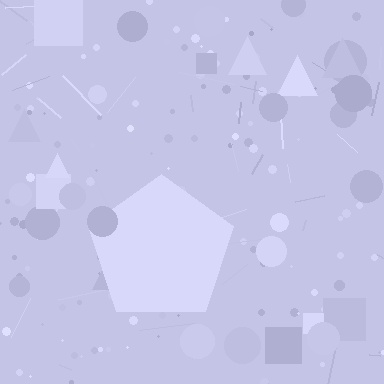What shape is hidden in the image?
A pentagon is hidden in the image.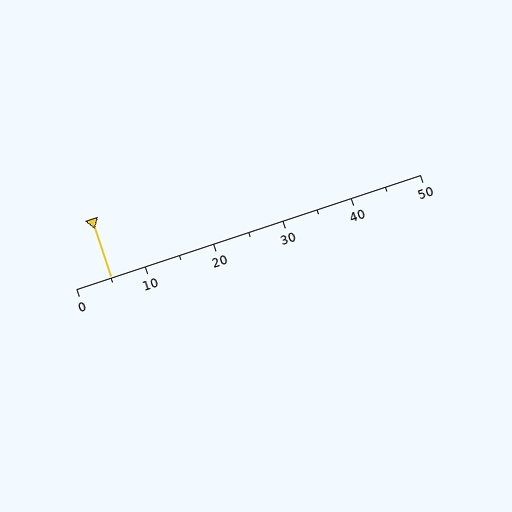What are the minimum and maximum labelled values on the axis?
The axis runs from 0 to 50.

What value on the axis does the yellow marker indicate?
The marker indicates approximately 5.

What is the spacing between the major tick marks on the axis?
The major ticks are spaced 10 apart.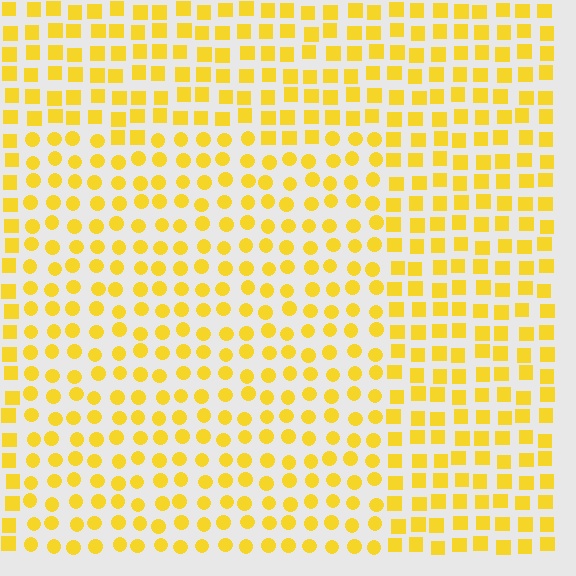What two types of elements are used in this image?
The image uses circles inside the rectangle region and squares outside it.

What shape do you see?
I see a rectangle.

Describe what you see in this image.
The image is filled with small yellow elements arranged in a uniform grid. A rectangle-shaped region contains circles, while the surrounding area contains squares. The boundary is defined purely by the change in element shape.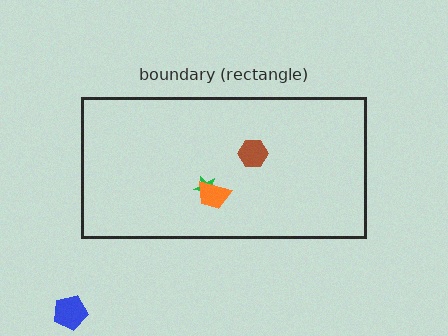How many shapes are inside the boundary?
3 inside, 1 outside.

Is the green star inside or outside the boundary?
Inside.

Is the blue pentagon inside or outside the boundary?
Outside.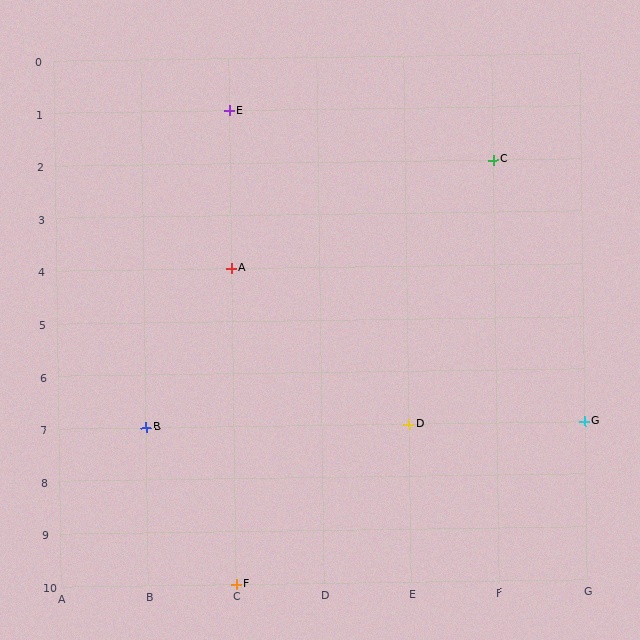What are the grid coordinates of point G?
Point G is at grid coordinates (G, 7).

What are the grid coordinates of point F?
Point F is at grid coordinates (C, 10).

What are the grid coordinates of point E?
Point E is at grid coordinates (C, 1).